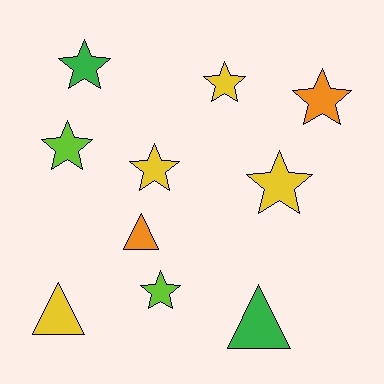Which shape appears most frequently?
Star, with 7 objects.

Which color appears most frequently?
Yellow, with 4 objects.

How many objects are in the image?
There are 10 objects.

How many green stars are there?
There is 1 green star.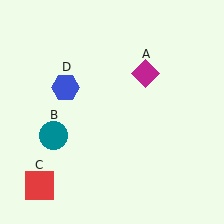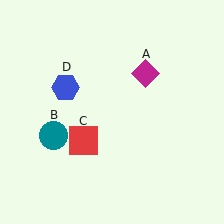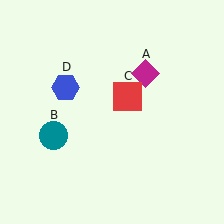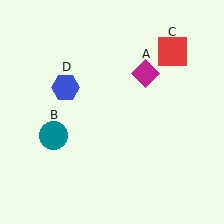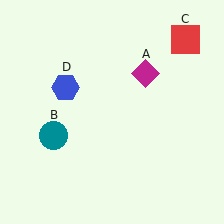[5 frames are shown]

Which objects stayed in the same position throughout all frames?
Magenta diamond (object A) and teal circle (object B) and blue hexagon (object D) remained stationary.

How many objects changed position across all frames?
1 object changed position: red square (object C).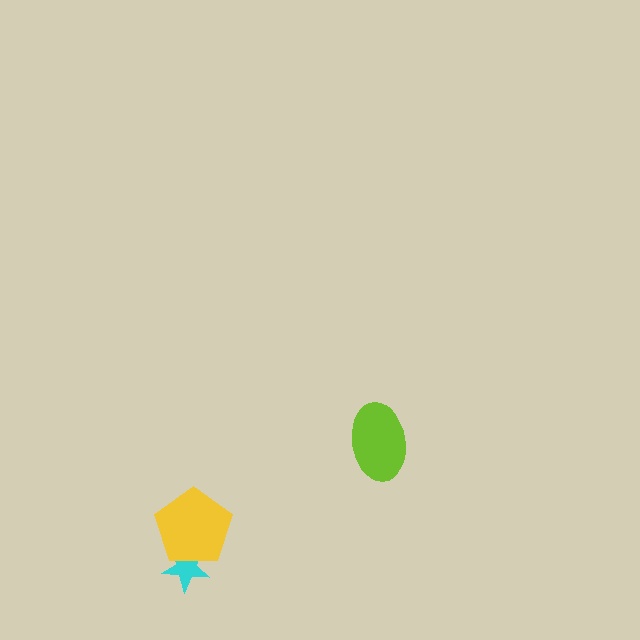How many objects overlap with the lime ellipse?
0 objects overlap with the lime ellipse.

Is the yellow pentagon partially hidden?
No, no other shape covers it.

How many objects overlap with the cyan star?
1 object overlaps with the cyan star.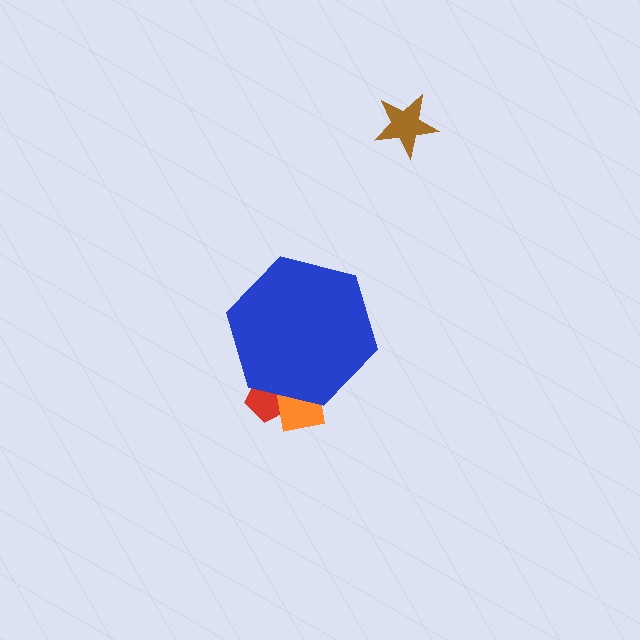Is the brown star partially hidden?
No, the brown star is fully visible.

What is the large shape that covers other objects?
A blue hexagon.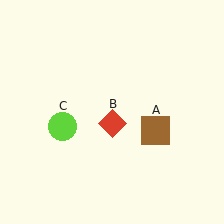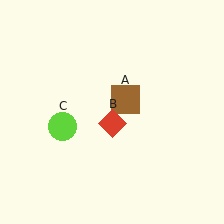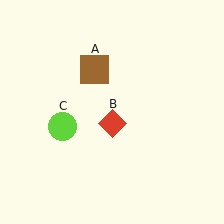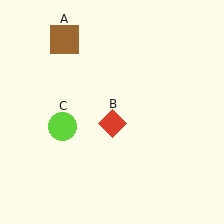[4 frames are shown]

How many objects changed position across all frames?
1 object changed position: brown square (object A).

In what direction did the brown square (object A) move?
The brown square (object A) moved up and to the left.